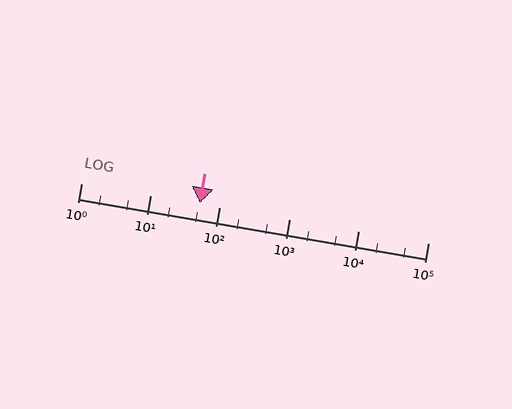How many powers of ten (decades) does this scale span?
The scale spans 5 decades, from 1 to 100000.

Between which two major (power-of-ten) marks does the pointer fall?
The pointer is between 10 and 100.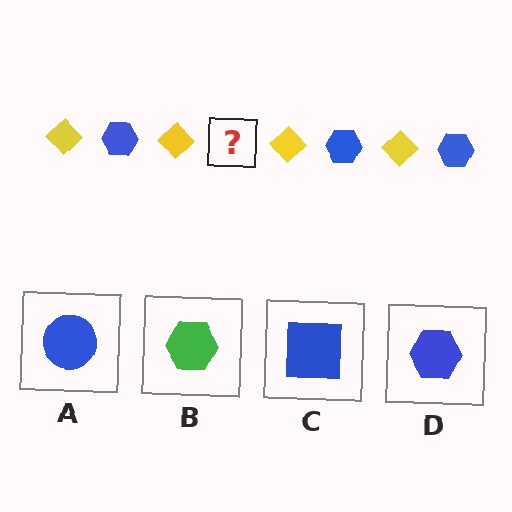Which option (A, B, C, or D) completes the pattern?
D.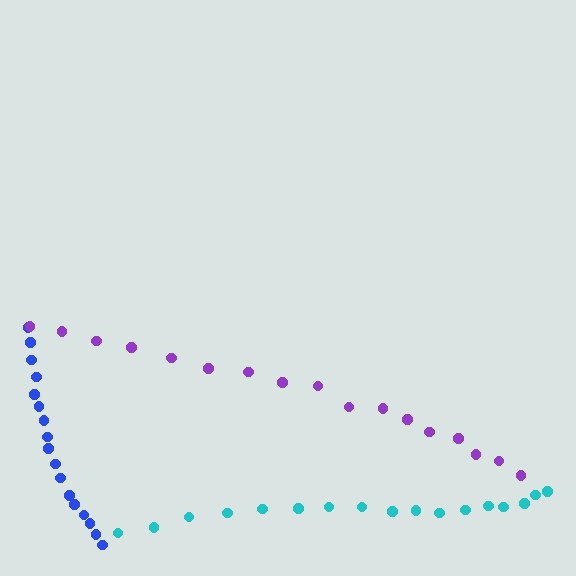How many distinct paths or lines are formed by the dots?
There are 3 distinct paths.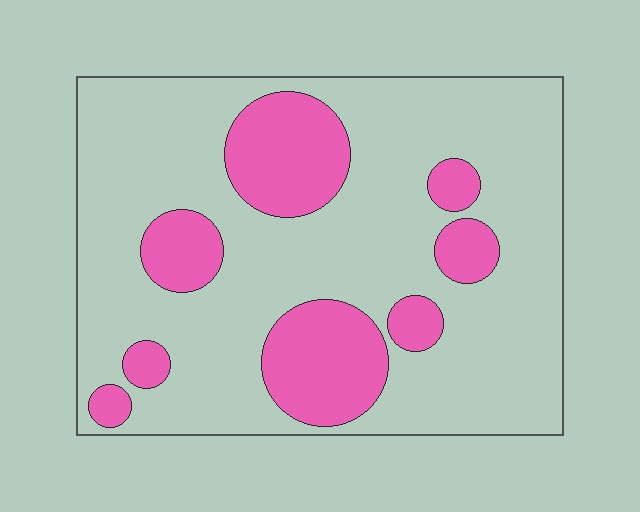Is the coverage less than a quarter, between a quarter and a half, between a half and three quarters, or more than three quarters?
Less than a quarter.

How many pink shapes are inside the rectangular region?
8.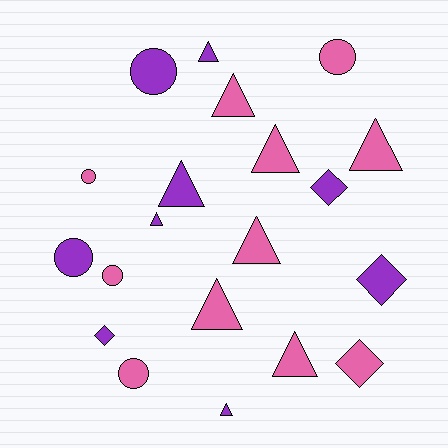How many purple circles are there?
There are 2 purple circles.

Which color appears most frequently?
Pink, with 11 objects.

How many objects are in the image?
There are 20 objects.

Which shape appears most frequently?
Triangle, with 10 objects.